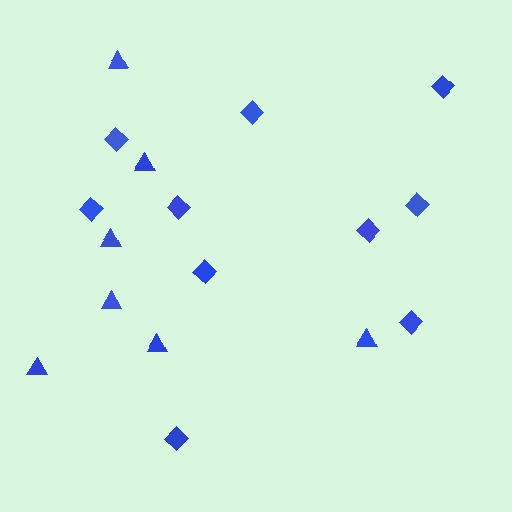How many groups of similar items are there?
There are 2 groups: one group of diamonds (10) and one group of triangles (7).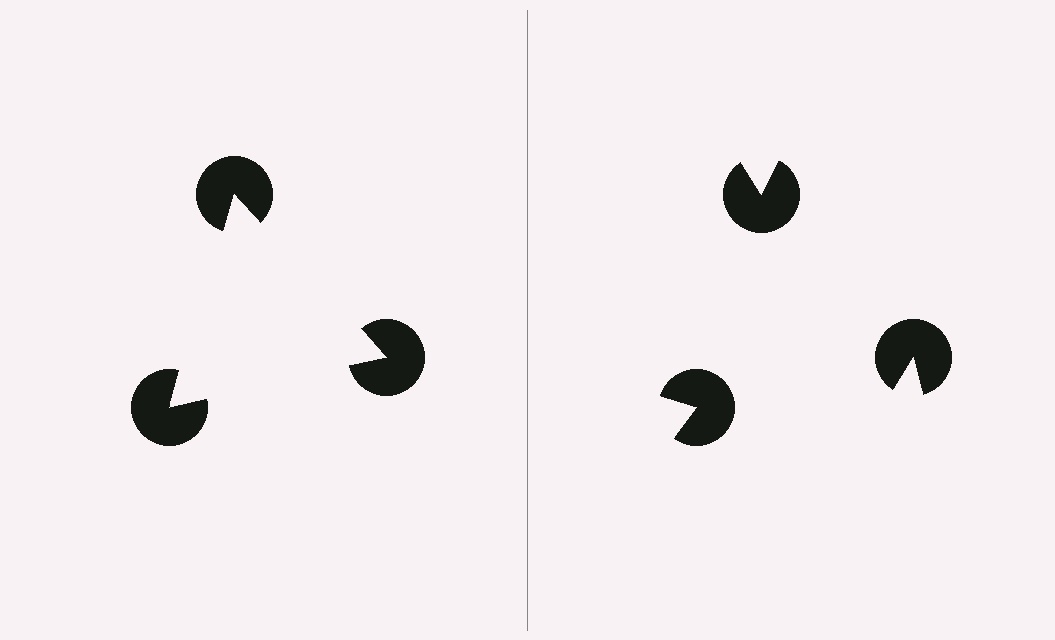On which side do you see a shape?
An illusory triangle appears on the left side. On the right side the wedge cuts are rotated, so no coherent shape forms.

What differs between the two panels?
The pac-man discs are positioned identically on both sides; only the wedge orientations differ. On the left they align to a triangle; on the right they are misaligned.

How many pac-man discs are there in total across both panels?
6 — 3 on each side.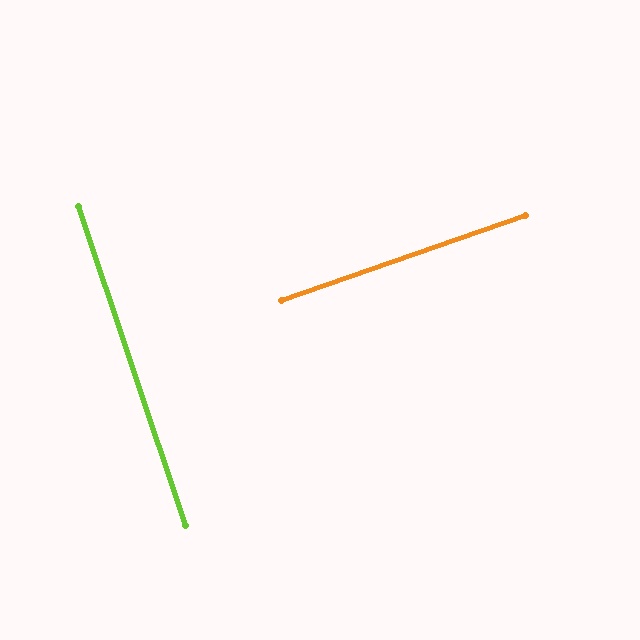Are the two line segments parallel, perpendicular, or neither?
Perpendicular — they meet at approximately 89°.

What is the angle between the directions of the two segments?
Approximately 89 degrees.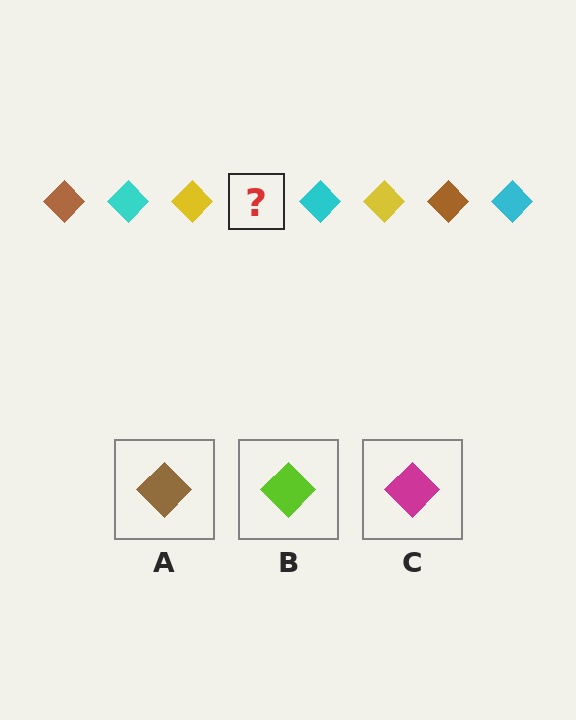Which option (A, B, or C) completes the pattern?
A.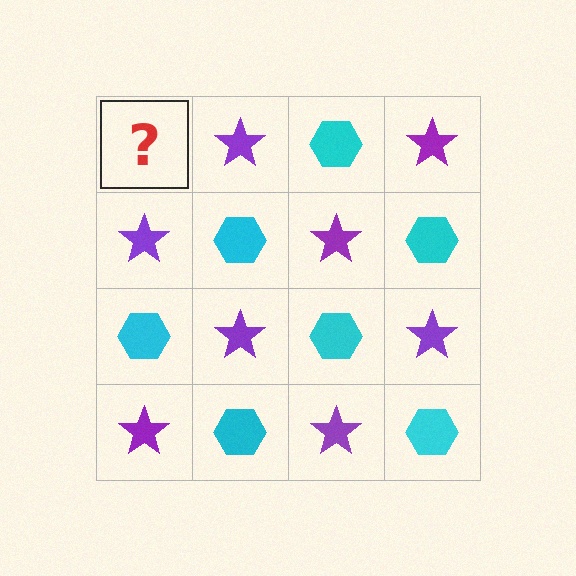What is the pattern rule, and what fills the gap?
The rule is that it alternates cyan hexagon and purple star in a checkerboard pattern. The gap should be filled with a cyan hexagon.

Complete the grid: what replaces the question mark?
The question mark should be replaced with a cyan hexagon.